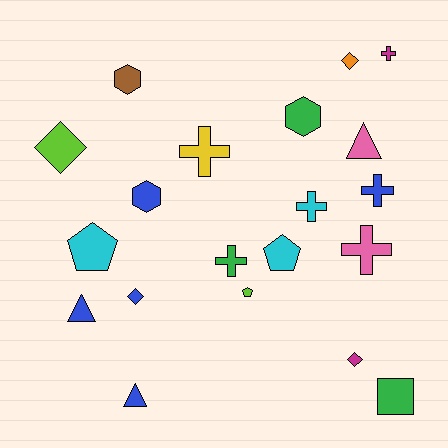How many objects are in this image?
There are 20 objects.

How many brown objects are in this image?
There is 1 brown object.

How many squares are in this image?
There is 1 square.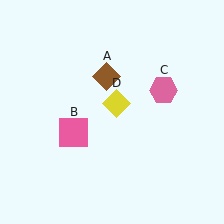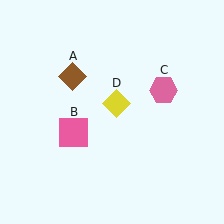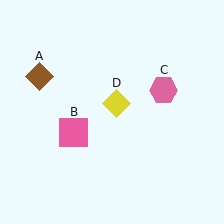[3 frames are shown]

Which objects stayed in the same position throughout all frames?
Pink square (object B) and pink hexagon (object C) and yellow diamond (object D) remained stationary.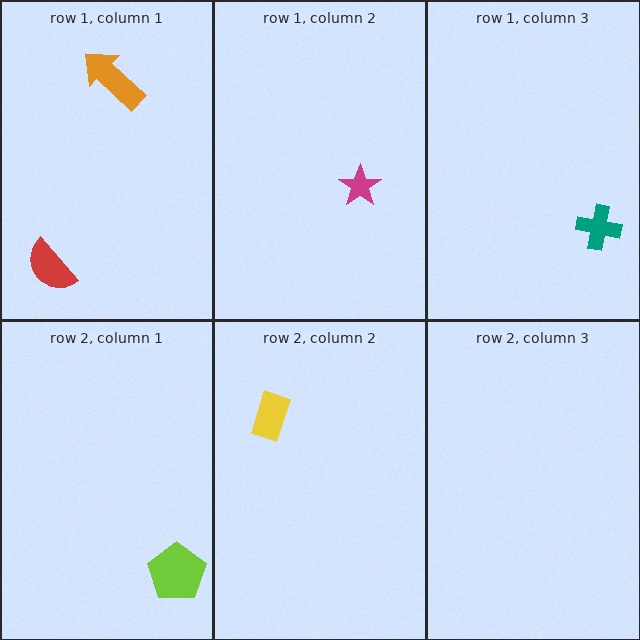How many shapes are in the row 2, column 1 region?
1.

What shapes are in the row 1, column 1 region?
The red semicircle, the orange arrow.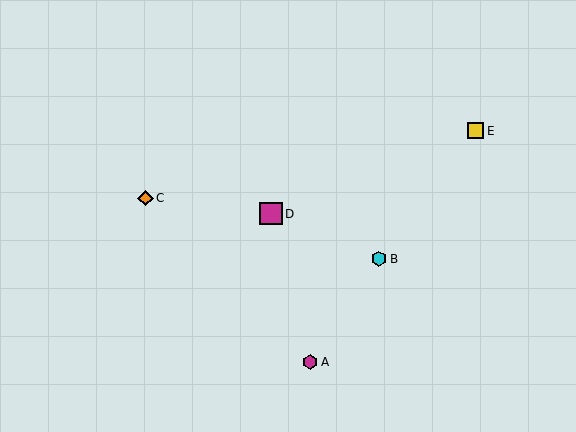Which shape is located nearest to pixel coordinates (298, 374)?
The magenta hexagon (labeled A) at (310, 362) is nearest to that location.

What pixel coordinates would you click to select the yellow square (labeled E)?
Click at (475, 131) to select the yellow square E.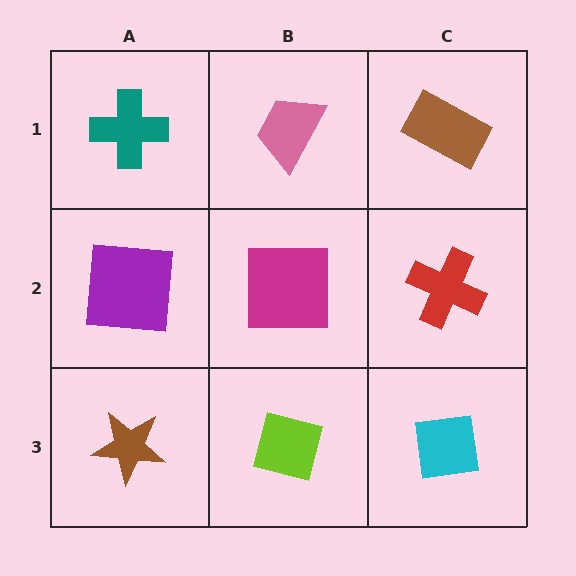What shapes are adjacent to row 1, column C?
A red cross (row 2, column C), a pink trapezoid (row 1, column B).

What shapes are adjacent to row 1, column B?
A magenta square (row 2, column B), a teal cross (row 1, column A), a brown rectangle (row 1, column C).